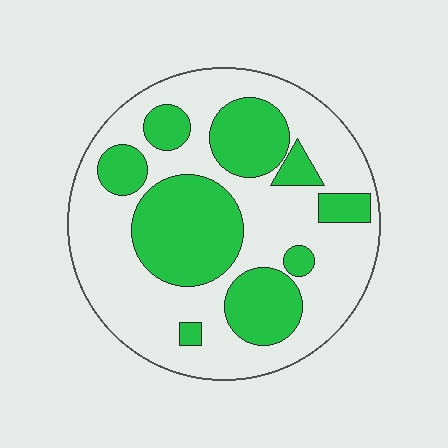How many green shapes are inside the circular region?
9.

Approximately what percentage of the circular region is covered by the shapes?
Approximately 35%.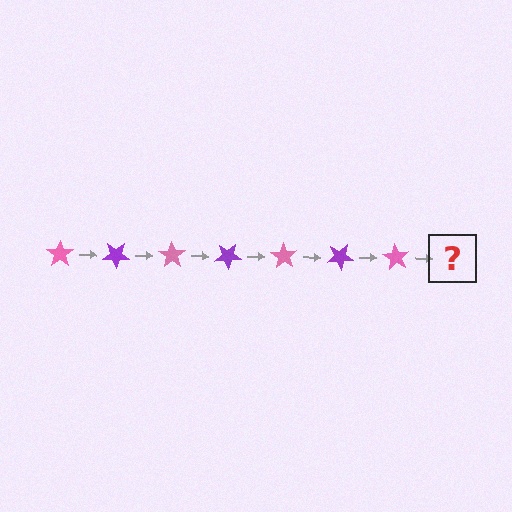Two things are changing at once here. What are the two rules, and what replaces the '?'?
The two rules are that it rotates 35 degrees each step and the color cycles through pink and purple. The '?' should be a purple star, rotated 245 degrees from the start.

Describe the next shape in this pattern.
It should be a purple star, rotated 245 degrees from the start.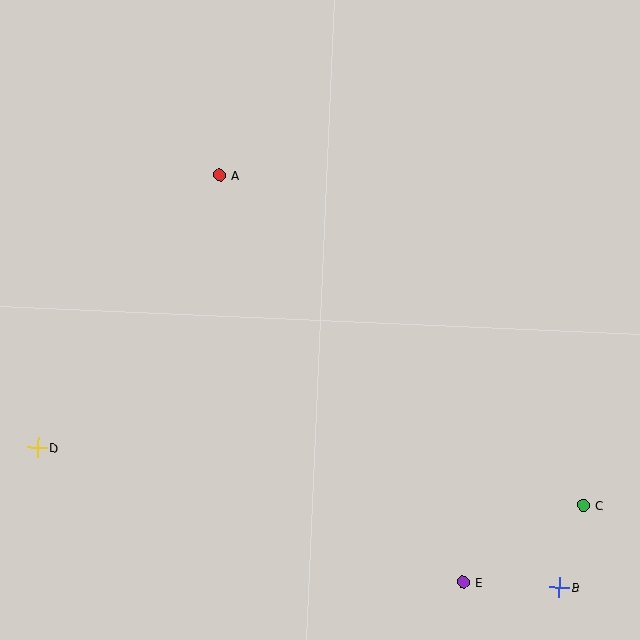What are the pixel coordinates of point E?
Point E is at (463, 582).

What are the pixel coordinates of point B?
Point B is at (559, 587).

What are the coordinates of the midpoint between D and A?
The midpoint between D and A is at (128, 311).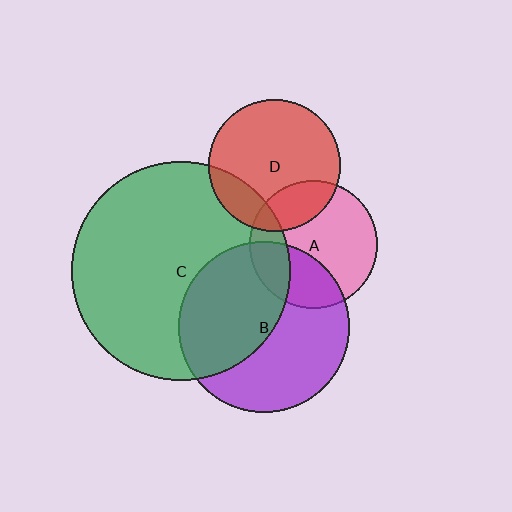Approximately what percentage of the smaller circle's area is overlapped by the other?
Approximately 20%.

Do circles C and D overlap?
Yes.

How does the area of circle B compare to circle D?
Approximately 1.7 times.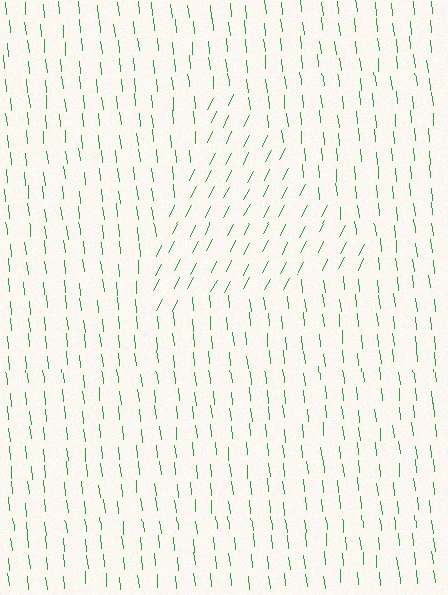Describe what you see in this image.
The image is filled with small green line segments. A triangle region in the image has lines oriented differently from the surrounding lines, creating a visible texture boundary.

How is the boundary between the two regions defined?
The boundary is defined purely by a change in line orientation (approximately 33 degrees difference). All lines are the same color and thickness.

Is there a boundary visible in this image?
Yes, there is a texture boundary formed by a change in line orientation.